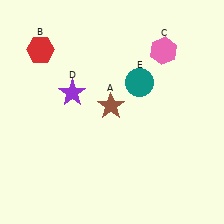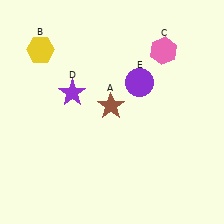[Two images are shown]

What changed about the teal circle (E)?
In Image 1, E is teal. In Image 2, it changed to purple.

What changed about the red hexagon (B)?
In Image 1, B is red. In Image 2, it changed to yellow.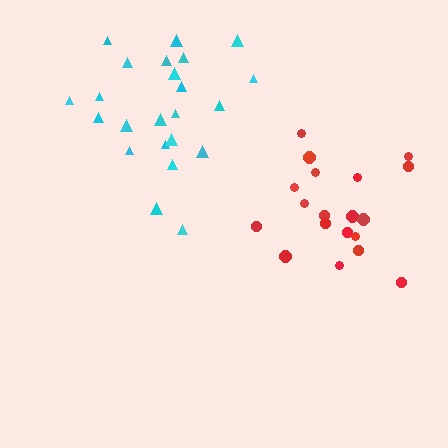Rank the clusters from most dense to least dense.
red, cyan.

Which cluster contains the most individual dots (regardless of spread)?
Cyan (23).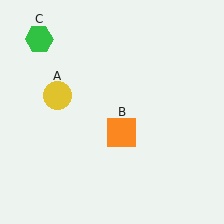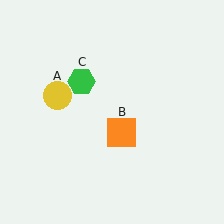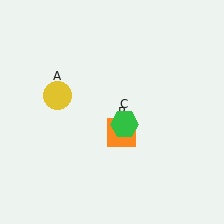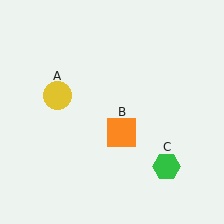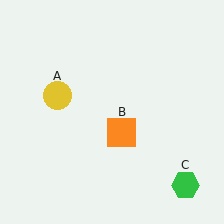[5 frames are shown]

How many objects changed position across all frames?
1 object changed position: green hexagon (object C).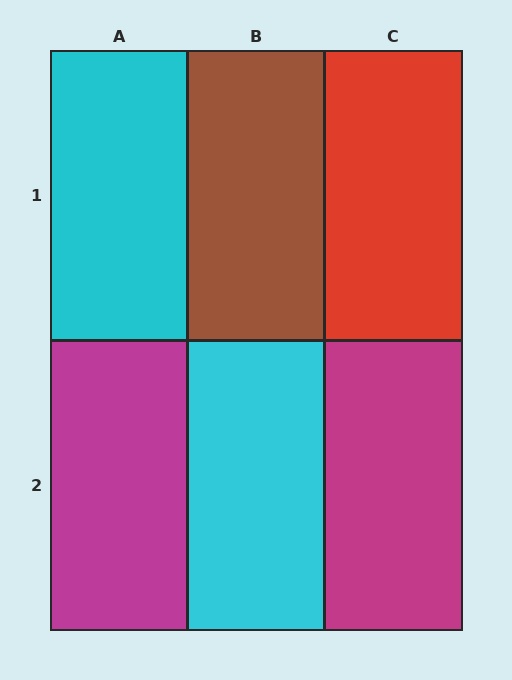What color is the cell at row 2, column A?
Magenta.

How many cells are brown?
1 cell is brown.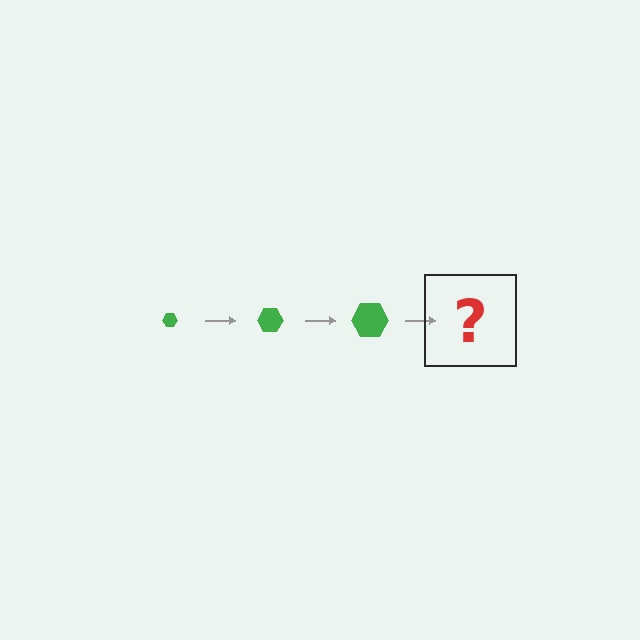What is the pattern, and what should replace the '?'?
The pattern is that the hexagon gets progressively larger each step. The '?' should be a green hexagon, larger than the previous one.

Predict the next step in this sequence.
The next step is a green hexagon, larger than the previous one.